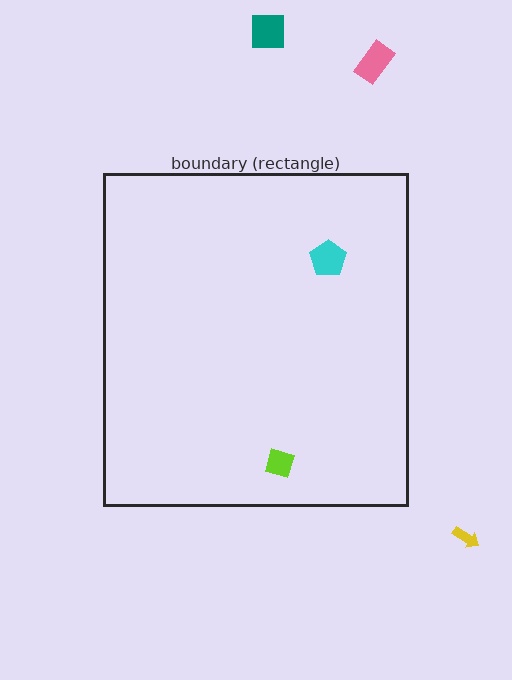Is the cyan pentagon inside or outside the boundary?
Inside.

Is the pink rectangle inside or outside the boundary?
Outside.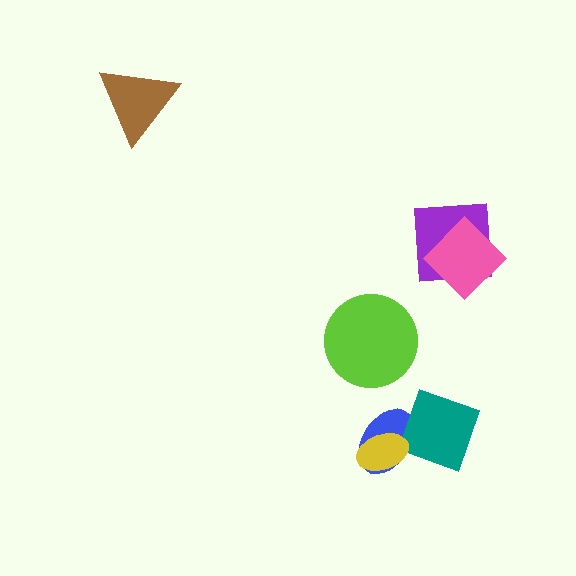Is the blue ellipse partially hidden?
Yes, it is partially covered by another shape.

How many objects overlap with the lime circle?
0 objects overlap with the lime circle.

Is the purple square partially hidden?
Yes, it is partially covered by another shape.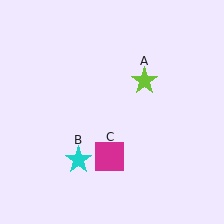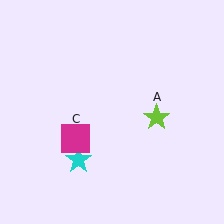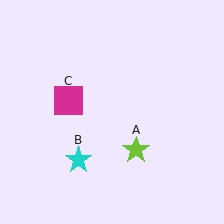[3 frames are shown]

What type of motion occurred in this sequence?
The lime star (object A), magenta square (object C) rotated clockwise around the center of the scene.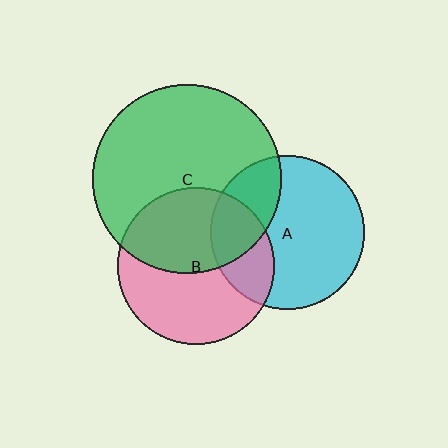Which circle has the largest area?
Circle C (green).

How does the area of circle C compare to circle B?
Approximately 1.5 times.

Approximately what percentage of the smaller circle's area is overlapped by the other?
Approximately 45%.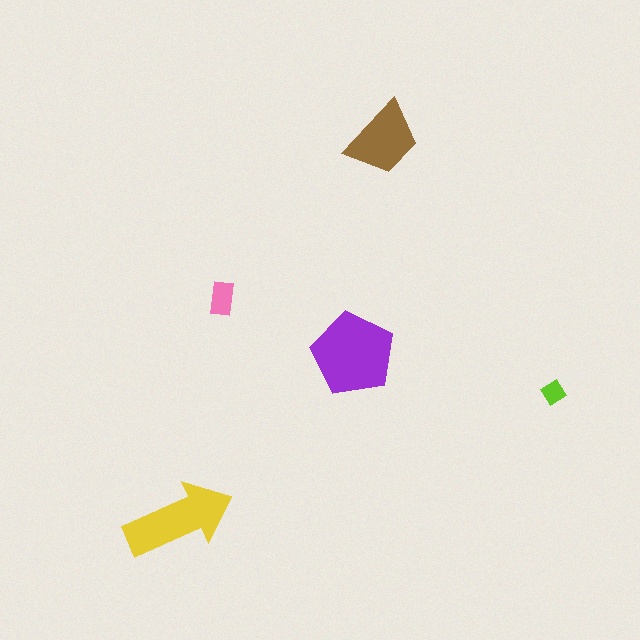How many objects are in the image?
There are 5 objects in the image.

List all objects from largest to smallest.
The purple pentagon, the yellow arrow, the brown trapezoid, the pink rectangle, the lime diamond.